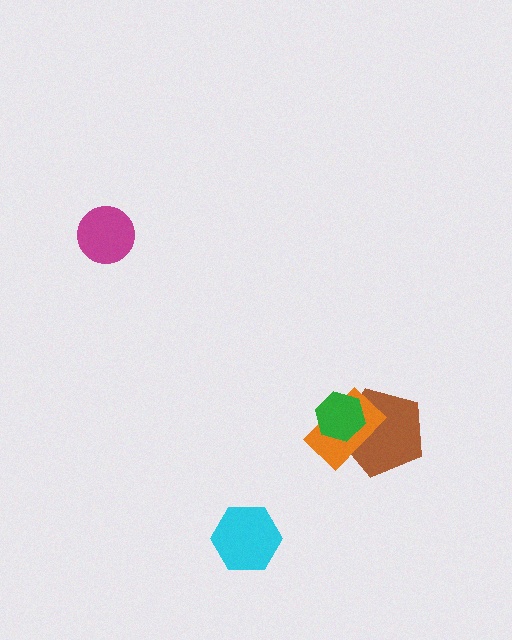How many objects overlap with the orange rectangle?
2 objects overlap with the orange rectangle.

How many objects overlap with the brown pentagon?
2 objects overlap with the brown pentagon.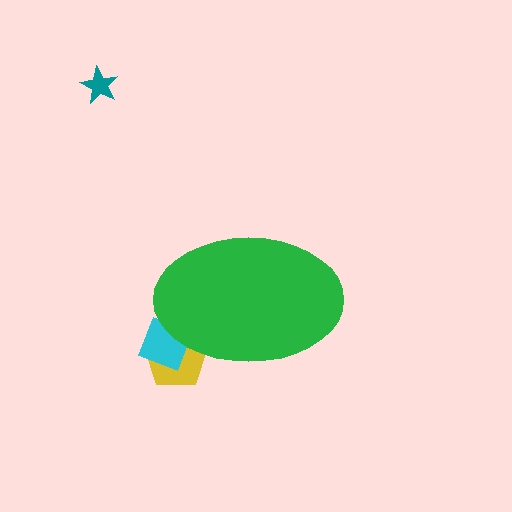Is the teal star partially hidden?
No, the teal star is fully visible.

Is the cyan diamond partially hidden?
Yes, the cyan diamond is partially hidden behind the green ellipse.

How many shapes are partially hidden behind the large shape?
2 shapes are partially hidden.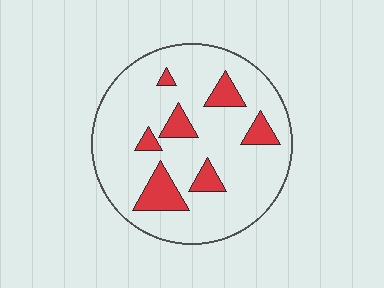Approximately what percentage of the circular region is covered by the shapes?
Approximately 15%.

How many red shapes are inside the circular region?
7.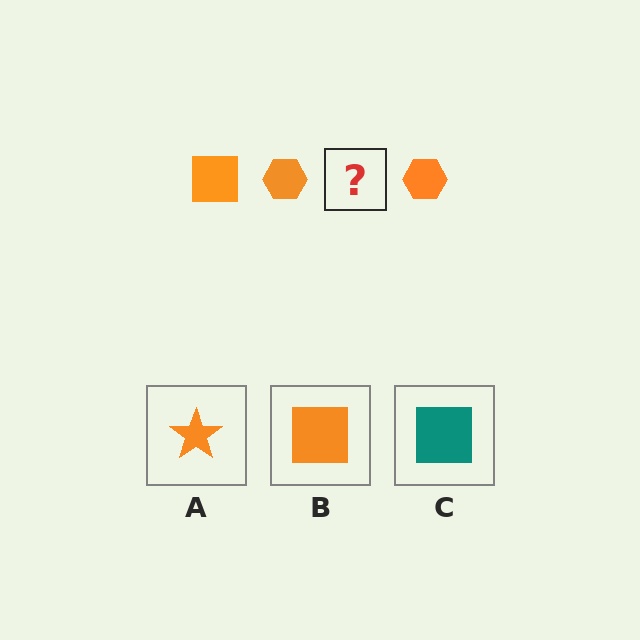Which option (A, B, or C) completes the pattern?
B.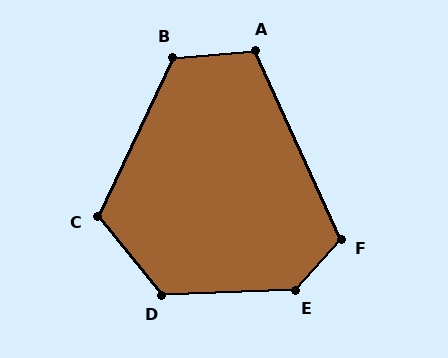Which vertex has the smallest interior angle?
A, at approximately 110 degrees.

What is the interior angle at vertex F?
Approximately 113 degrees (obtuse).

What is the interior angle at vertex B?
Approximately 120 degrees (obtuse).